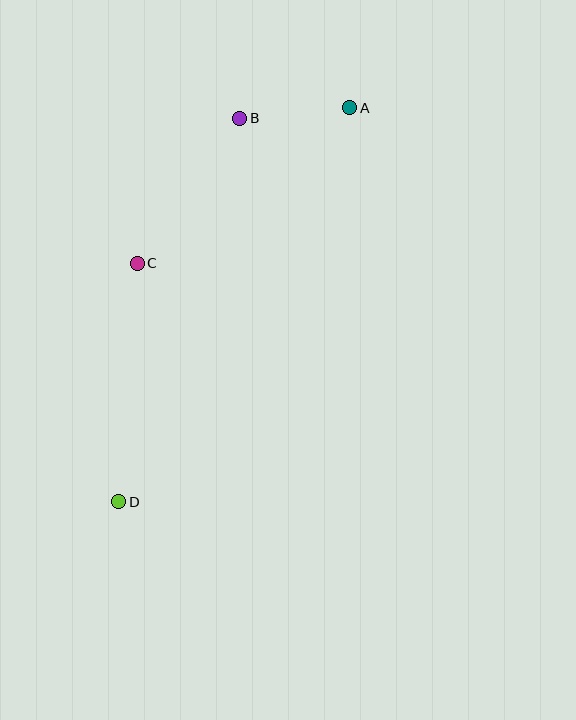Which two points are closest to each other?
Points A and B are closest to each other.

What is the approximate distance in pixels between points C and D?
The distance between C and D is approximately 239 pixels.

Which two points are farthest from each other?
Points A and D are farthest from each other.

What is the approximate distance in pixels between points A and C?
The distance between A and C is approximately 263 pixels.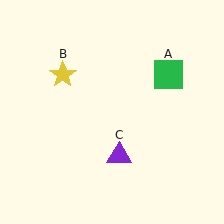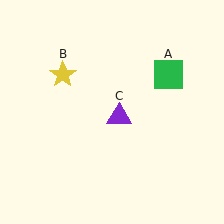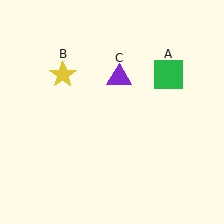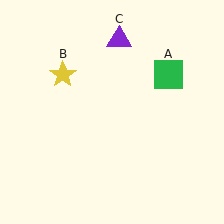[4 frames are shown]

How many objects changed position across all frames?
1 object changed position: purple triangle (object C).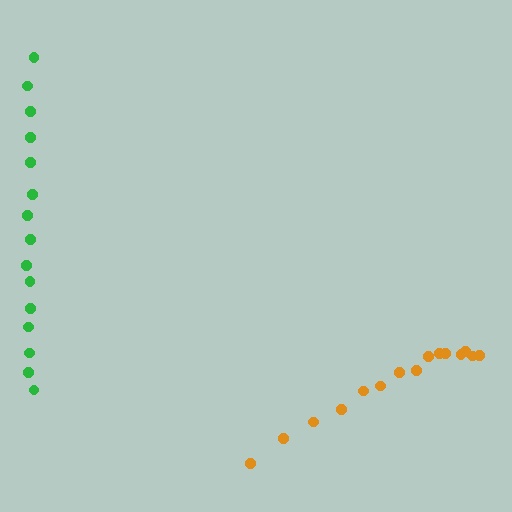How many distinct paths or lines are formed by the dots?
There are 2 distinct paths.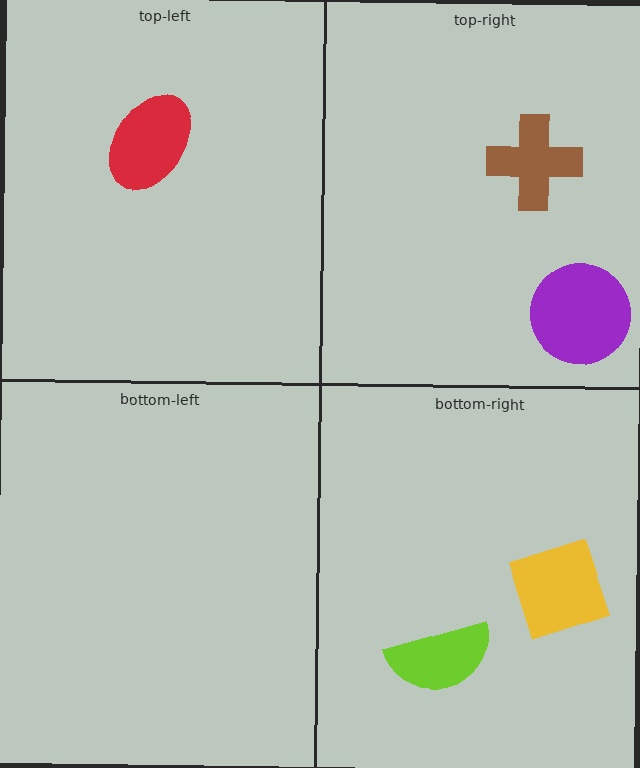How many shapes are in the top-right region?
2.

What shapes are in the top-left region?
The red ellipse.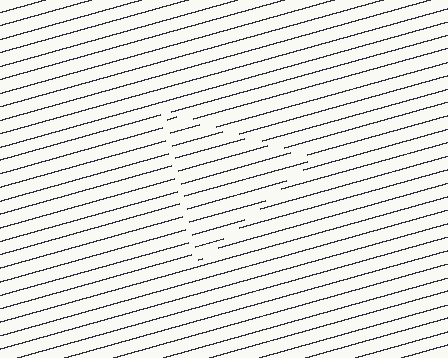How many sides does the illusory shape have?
3 sides — the line-ends trace a triangle.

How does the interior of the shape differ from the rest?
The interior of the shape contains the same grating, shifted by half a period — the contour is defined by the phase discontinuity where line-ends from the inner and outer gratings abut.